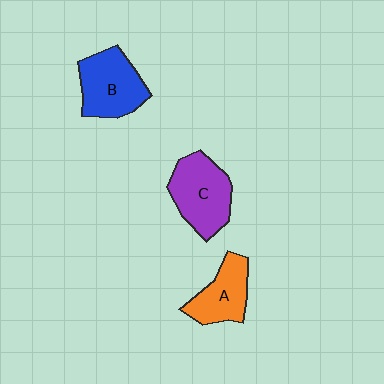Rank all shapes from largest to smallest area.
From largest to smallest: C (purple), B (blue), A (orange).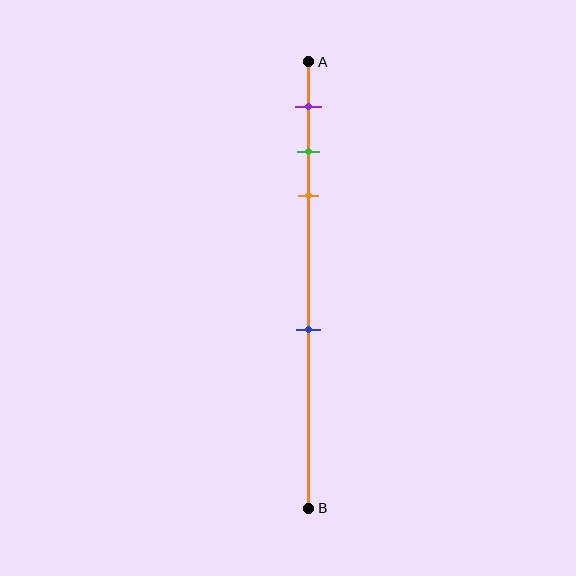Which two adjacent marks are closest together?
The green and orange marks are the closest adjacent pair.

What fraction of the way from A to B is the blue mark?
The blue mark is approximately 60% (0.6) of the way from A to B.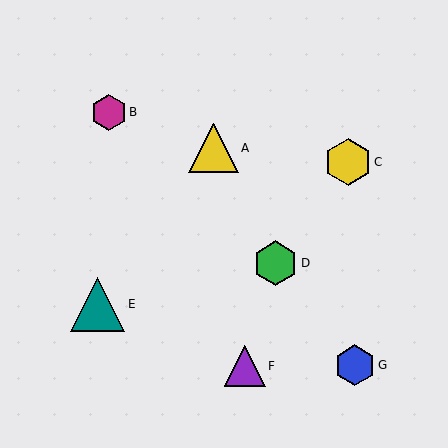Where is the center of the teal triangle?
The center of the teal triangle is at (98, 304).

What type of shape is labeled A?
Shape A is a yellow triangle.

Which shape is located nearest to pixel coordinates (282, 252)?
The green hexagon (labeled D) at (275, 263) is nearest to that location.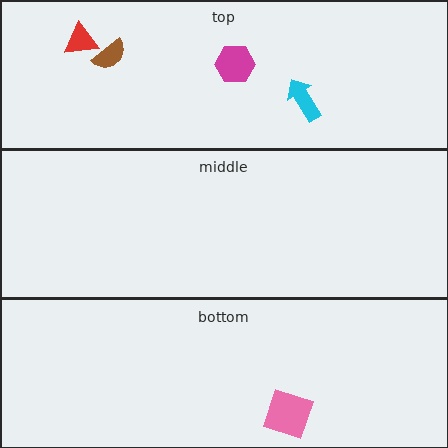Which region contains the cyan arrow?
The top region.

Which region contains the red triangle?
The top region.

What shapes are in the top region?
The brown semicircle, the cyan arrow, the magenta hexagon, the red triangle.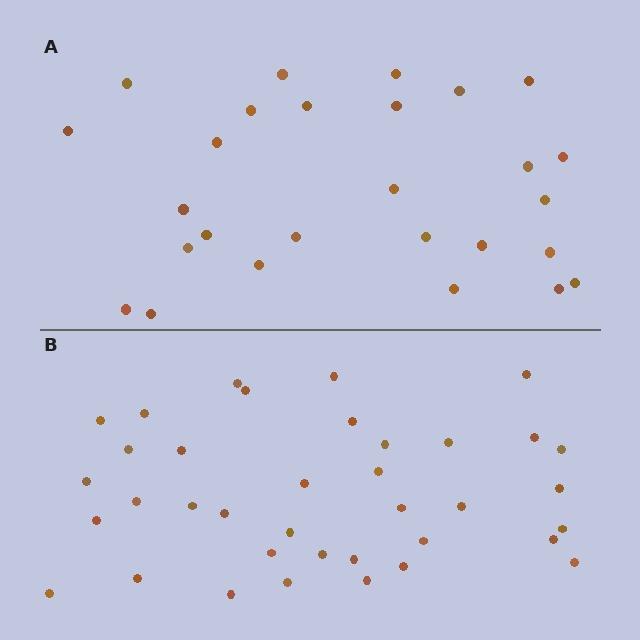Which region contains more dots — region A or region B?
Region B (the bottom region) has more dots.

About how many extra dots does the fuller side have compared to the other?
Region B has roughly 10 or so more dots than region A.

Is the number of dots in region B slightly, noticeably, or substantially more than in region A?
Region B has noticeably more, but not dramatically so. The ratio is roughly 1.4 to 1.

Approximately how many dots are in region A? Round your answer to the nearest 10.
About 30 dots. (The exact count is 27, which rounds to 30.)